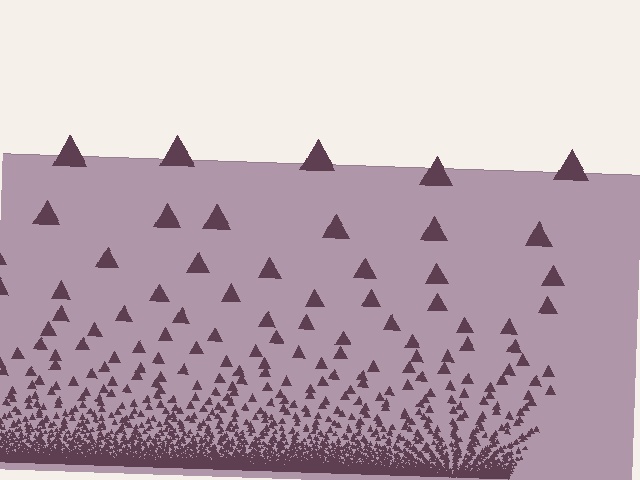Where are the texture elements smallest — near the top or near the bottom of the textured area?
Near the bottom.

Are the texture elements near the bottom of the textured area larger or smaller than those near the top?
Smaller. The gradient is inverted — elements near the bottom are smaller and denser.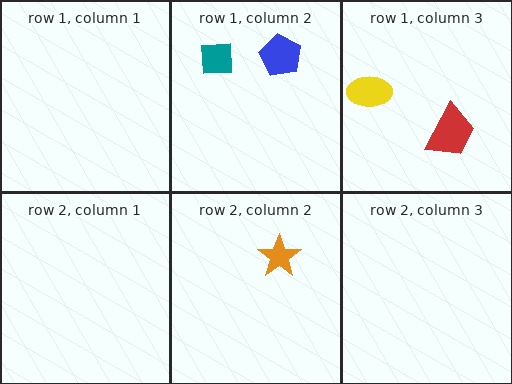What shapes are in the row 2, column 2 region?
The orange star.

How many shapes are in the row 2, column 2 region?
1.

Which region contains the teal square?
The row 1, column 2 region.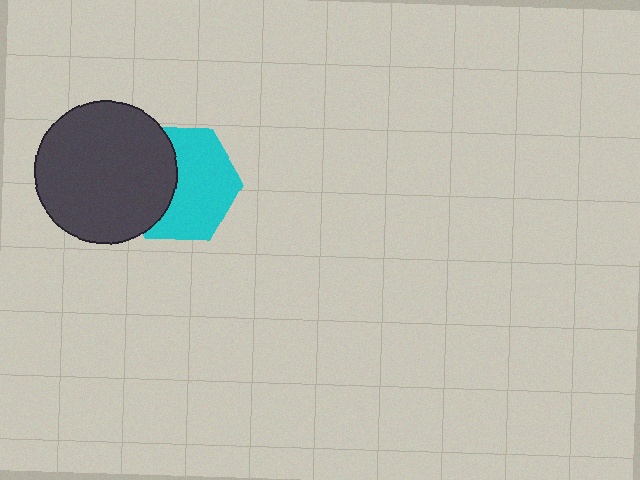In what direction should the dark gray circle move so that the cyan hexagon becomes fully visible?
The dark gray circle should move left. That is the shortest direction to clear the overlap and leave the cyan hexagon fully visible.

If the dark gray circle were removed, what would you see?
You would see the complete cyan hexagon.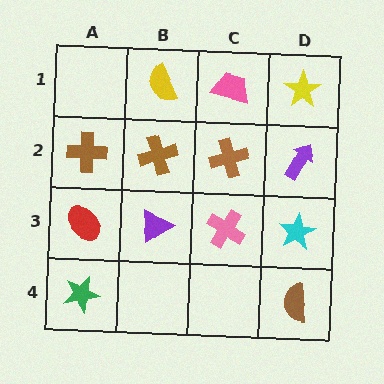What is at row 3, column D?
A cyan star.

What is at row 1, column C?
A pink trapezoid.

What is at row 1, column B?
A yellow semicircle.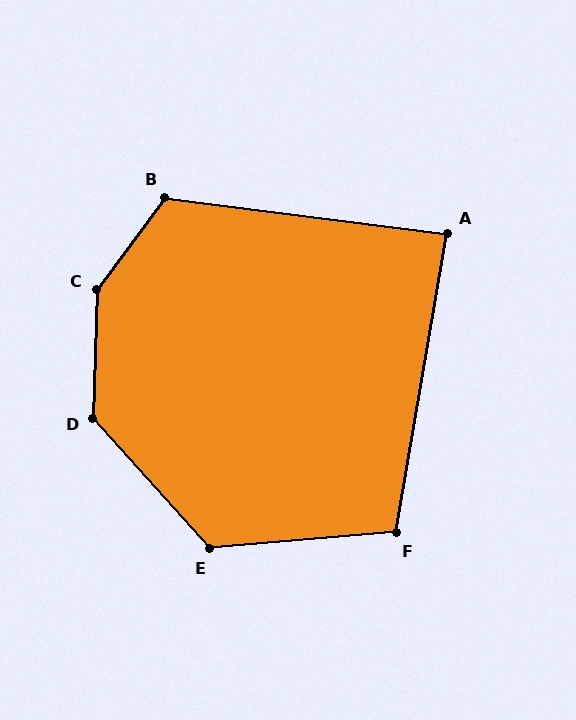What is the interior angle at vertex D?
Approximately 136 degrees (obtuse).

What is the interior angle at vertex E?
Approximately 127 degrees (obtuse).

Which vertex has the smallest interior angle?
A, at approximately 87 degrees.